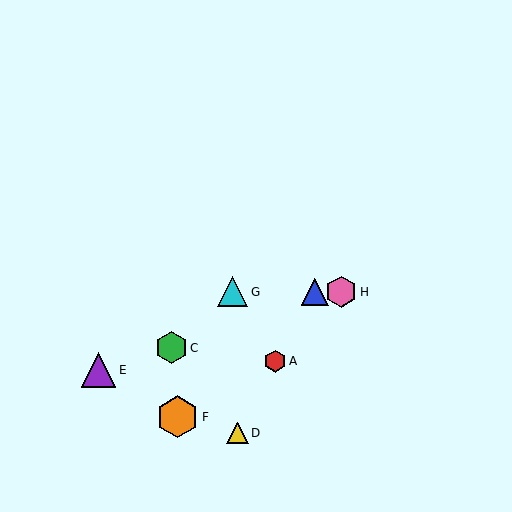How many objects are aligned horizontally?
3 objects (B, G, H) are aligned horizontally.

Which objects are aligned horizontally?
Objects B, G, H are aligned horizontally.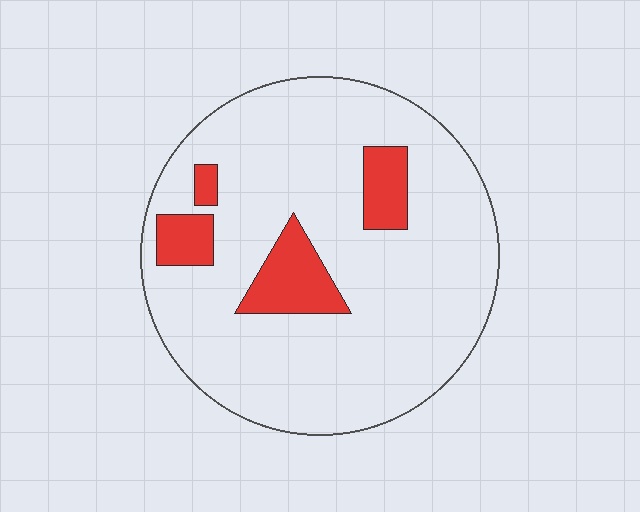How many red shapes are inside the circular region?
4.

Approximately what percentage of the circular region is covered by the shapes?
Approximately 15%.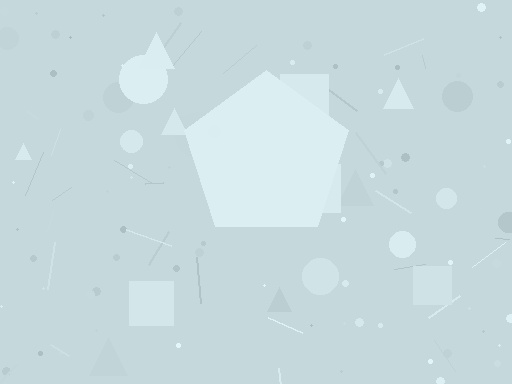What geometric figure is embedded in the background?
A pentagon is embedded in the background.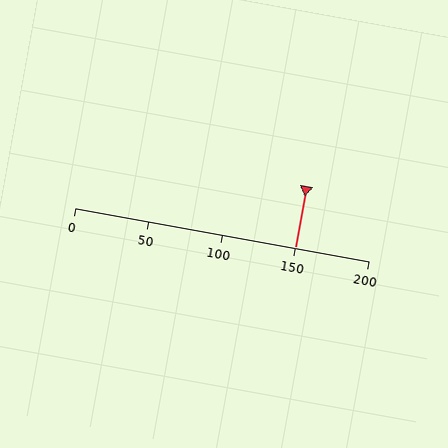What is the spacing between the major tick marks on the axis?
The major ticks are spaced 50 apart.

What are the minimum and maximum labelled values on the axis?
The axis runs from 0 to 200.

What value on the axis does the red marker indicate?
The marker indicates approximately 150.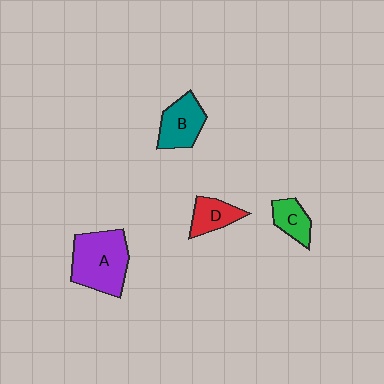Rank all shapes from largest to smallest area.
From largest to smallest: A (purple), B (teal), D (red), C (green).